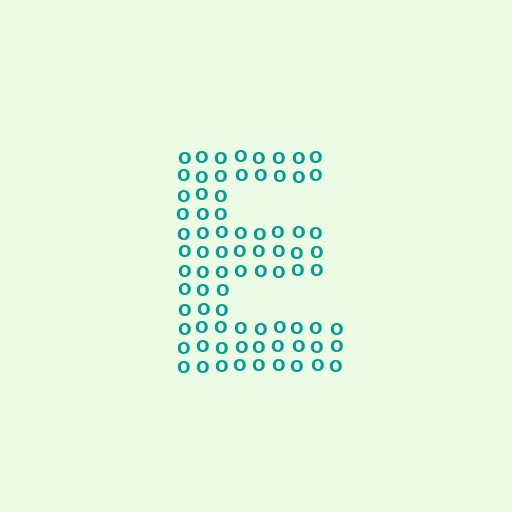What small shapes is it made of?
It is made of small letter O's.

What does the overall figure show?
The overall figure shows the letter E.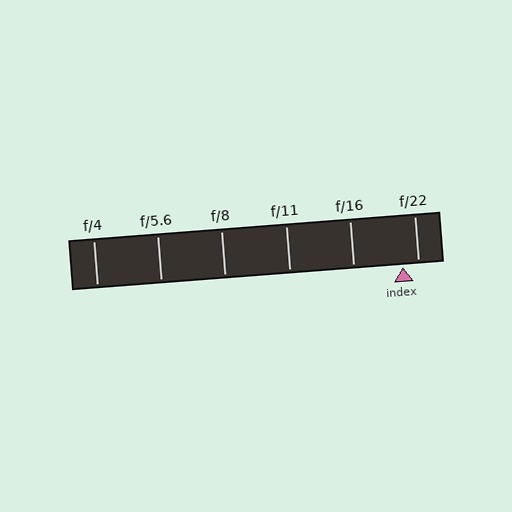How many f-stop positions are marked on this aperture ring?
There are 6 f-stop positions marked.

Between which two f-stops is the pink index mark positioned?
The index mark is between f/16 and f/22.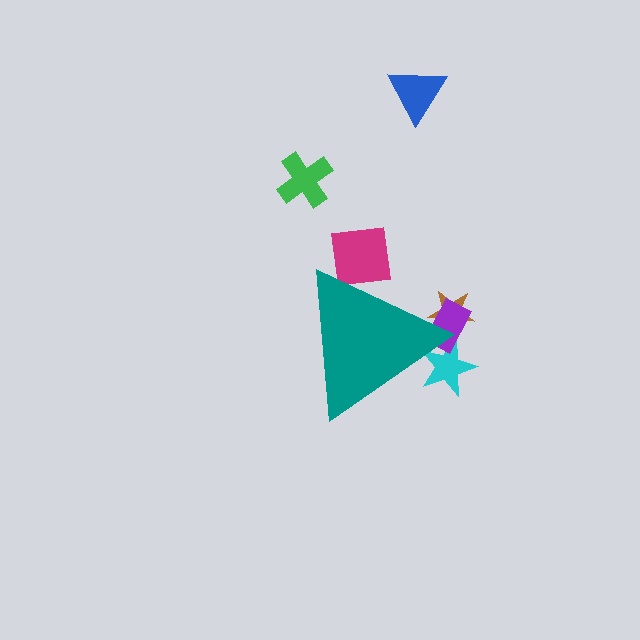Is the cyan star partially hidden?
Yes, the cyan star is partially hidden behind the teal triangle.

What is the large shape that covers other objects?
A teal triangle.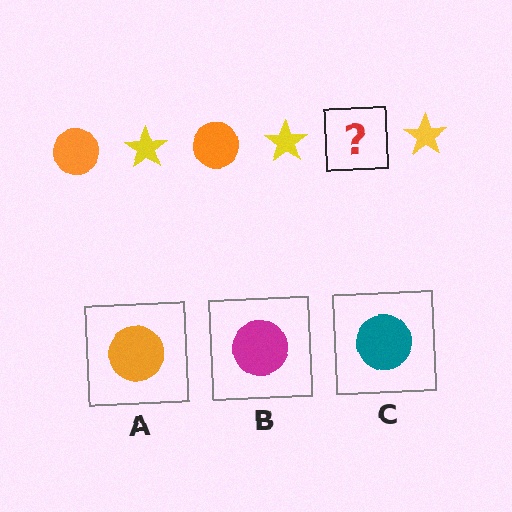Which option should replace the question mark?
Option A.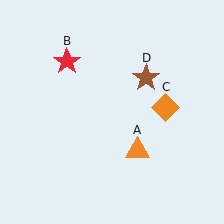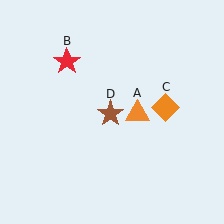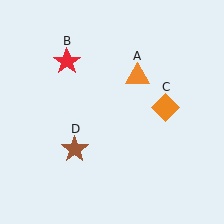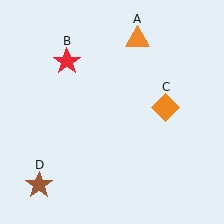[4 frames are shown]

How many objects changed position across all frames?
2 objects changed position: orange triangle (object A), brown star (object D).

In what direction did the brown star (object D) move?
The brown star (object D) moved down and to the left.